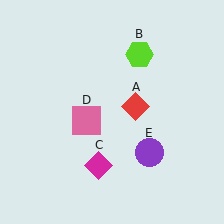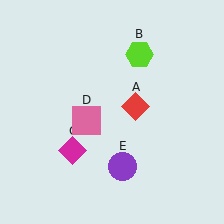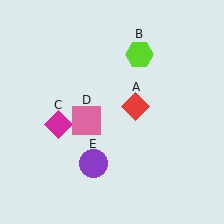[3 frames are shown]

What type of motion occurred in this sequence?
The magenta diamond (object C), purple circle (object E) rotated clockwise around the center of the scene.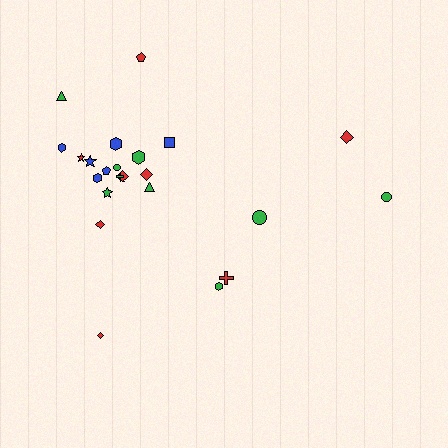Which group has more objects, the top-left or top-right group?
The top-left group.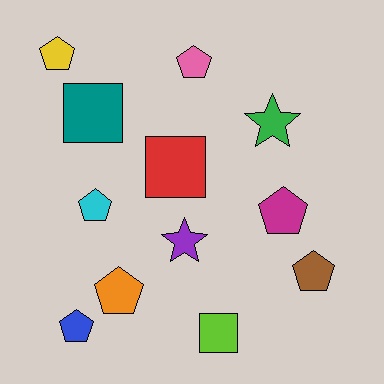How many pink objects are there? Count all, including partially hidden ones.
There is 1 pink object.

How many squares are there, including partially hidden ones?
There are 3 squares.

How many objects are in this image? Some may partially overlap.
There are 12 objects.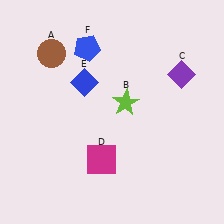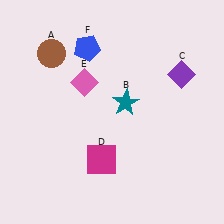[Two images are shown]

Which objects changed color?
B changed from lime to teal. E changed from blue to pink.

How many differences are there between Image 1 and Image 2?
There are 2 differences between the two images.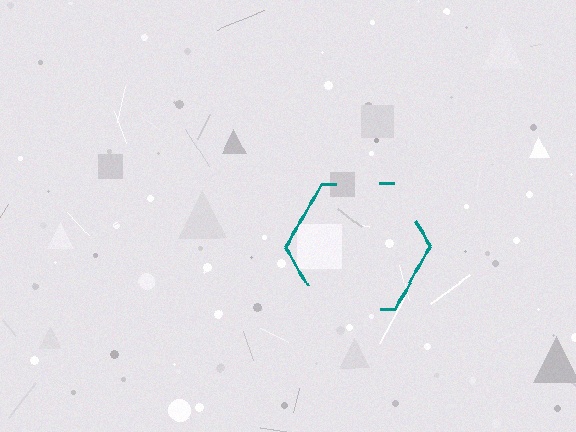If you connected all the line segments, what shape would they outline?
They would outline a hexagon.